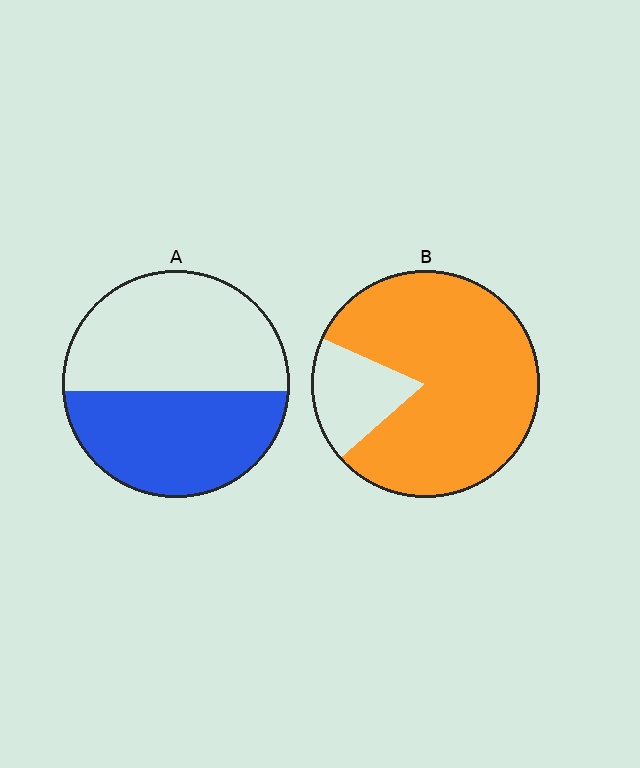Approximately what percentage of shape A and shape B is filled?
A is approximately 45% and B is approximately 80%.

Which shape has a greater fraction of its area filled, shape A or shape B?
Shape B.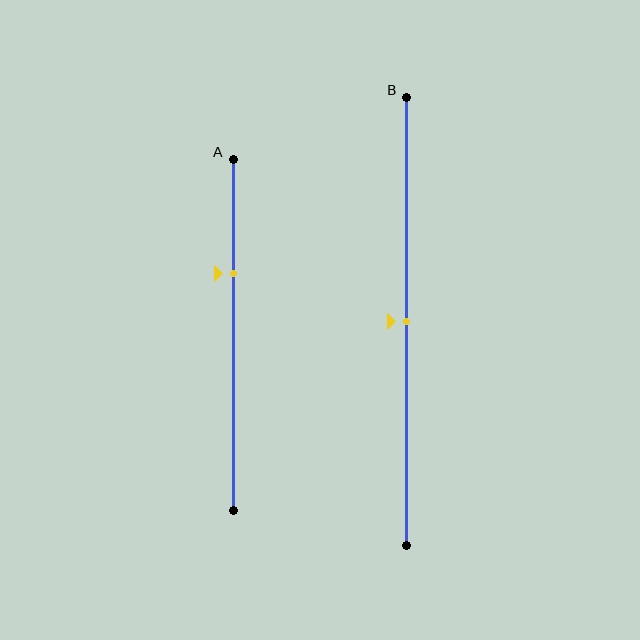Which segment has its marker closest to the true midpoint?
Segment B has its marker closest to the true midpoint.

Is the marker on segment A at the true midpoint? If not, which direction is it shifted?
No, the marker on segment A is shifted upward by about 17% of the segment length.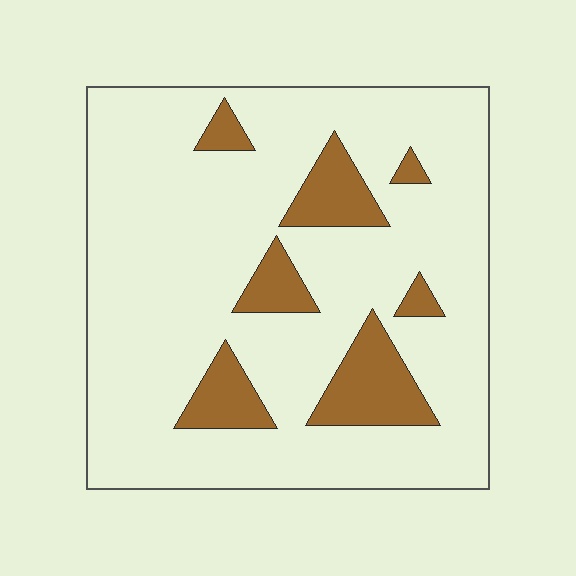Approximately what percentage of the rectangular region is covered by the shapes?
Approximately 15%.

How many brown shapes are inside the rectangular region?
7.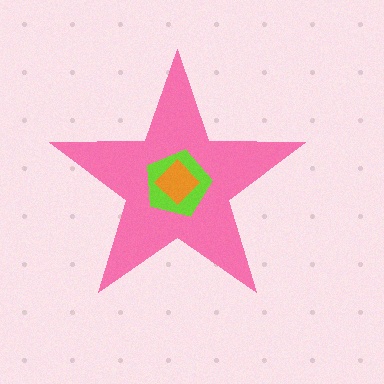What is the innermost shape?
The orange diamond.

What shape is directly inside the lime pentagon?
The orange diamond.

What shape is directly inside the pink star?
The lime pentagon.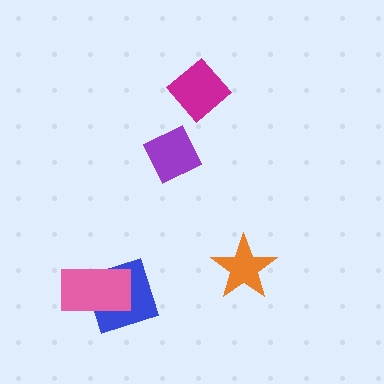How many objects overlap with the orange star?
0 objects overlap with the orange star.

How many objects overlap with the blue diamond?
1 object overlaps with the blue diamond.